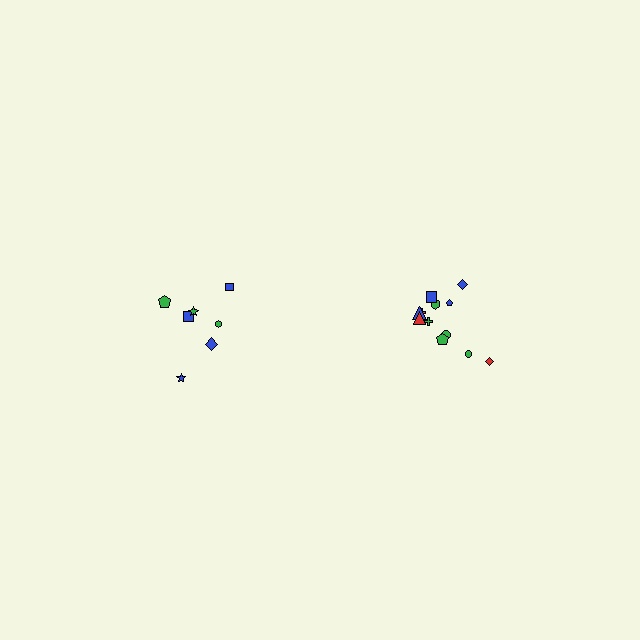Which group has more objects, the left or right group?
The right group.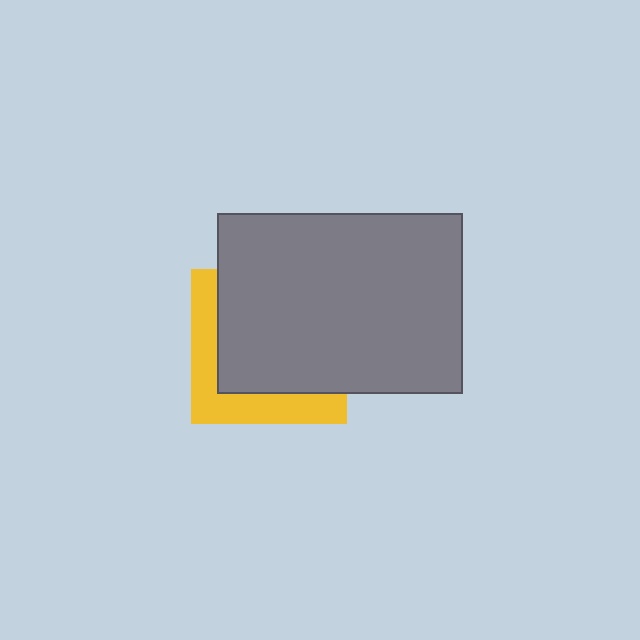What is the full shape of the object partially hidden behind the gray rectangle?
The partially hidden object is a yellow square.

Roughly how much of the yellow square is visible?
A small part of it is visible (roughly 33%).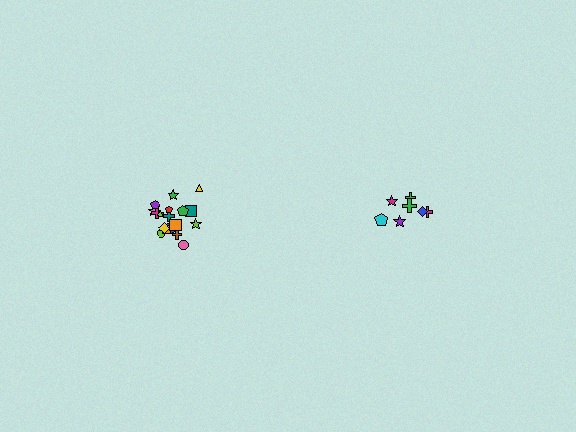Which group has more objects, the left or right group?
The left group.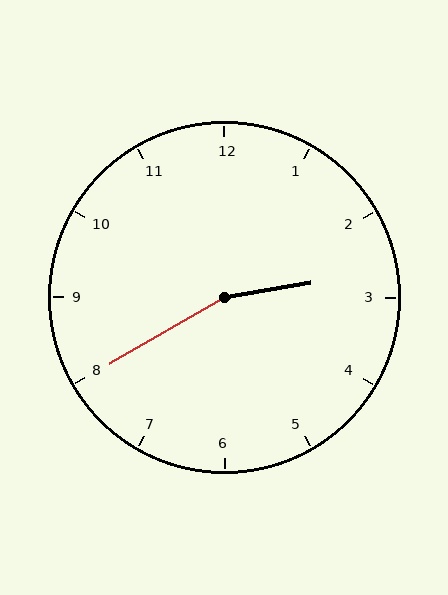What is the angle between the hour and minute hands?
Approximately 160 degrees.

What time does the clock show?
2:40.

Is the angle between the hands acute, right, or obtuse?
It is obtuse.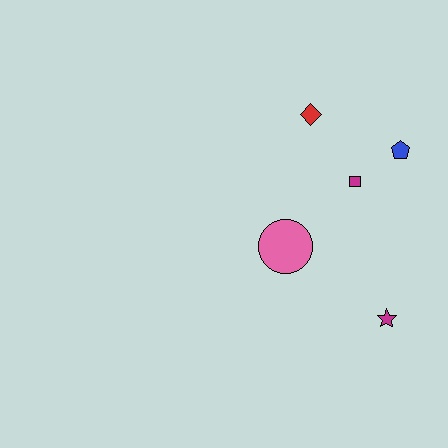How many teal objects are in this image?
There are no teal objects.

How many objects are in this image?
There are 5 objects.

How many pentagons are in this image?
There is 1 pentagon.